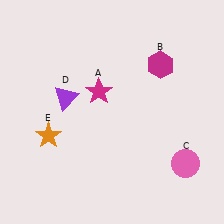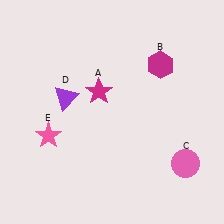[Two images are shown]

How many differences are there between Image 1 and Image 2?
There is 1 difference between the two images.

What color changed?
The star (E) changed from orange in Image 1 to pink in Image 2.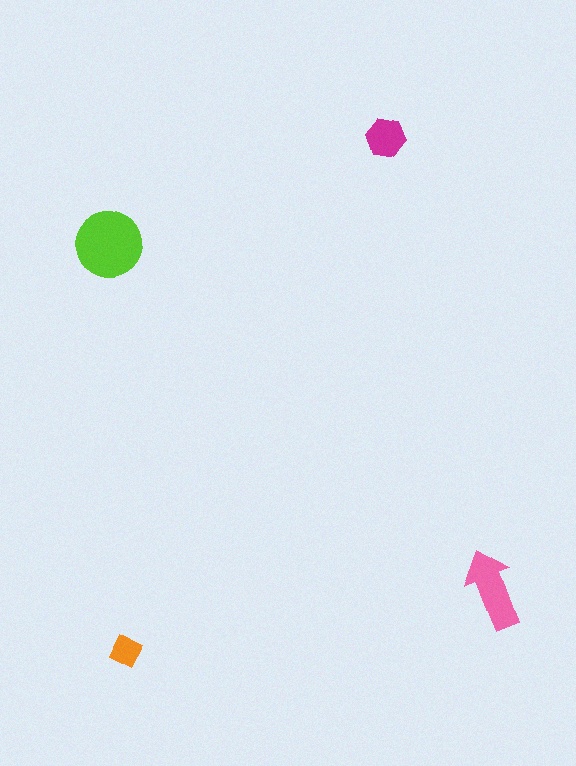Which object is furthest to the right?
The pink arrow is rightmost.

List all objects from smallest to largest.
The orange diamond, the magenta hexagon, the pink arrow, the lime circle.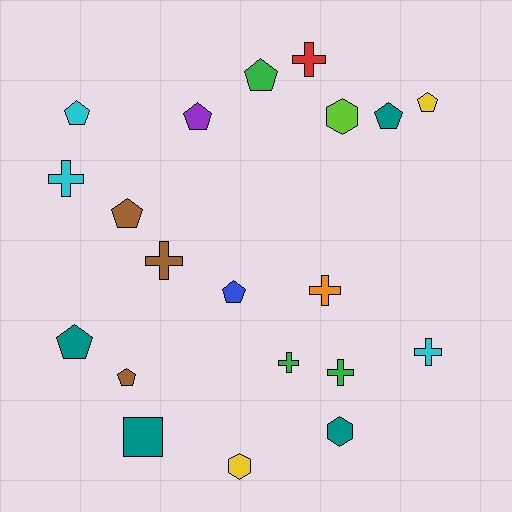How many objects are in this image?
There are 20 objects.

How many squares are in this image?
There is 1 square.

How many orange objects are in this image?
There is 1 orange object.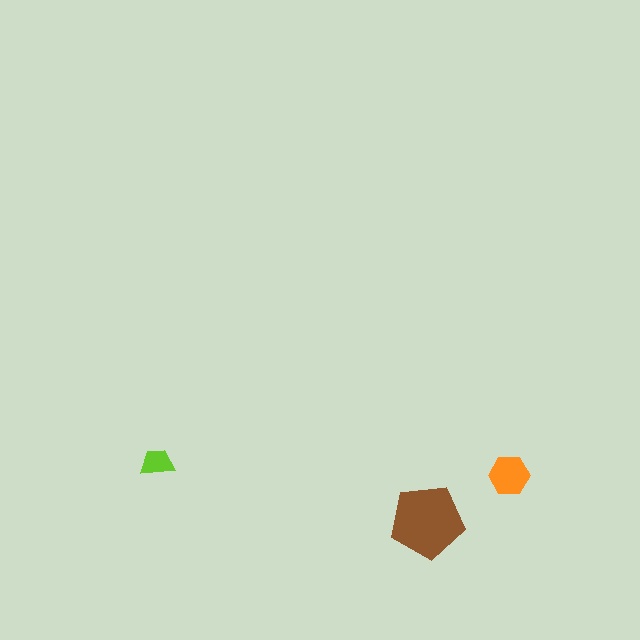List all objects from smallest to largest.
The lime trapezoid, the orange hexagon, the brown pentagon.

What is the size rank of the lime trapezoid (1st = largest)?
3rd.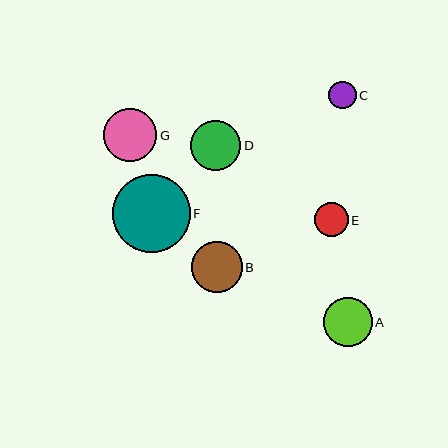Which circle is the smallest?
Circle C is the smallest with a size of approximately 27 pixels.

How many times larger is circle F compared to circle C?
Circle F is approximately 2.9 times the size of circle C.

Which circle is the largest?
Circle F is the largest with a size of approximately 78 pixels.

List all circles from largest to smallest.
From largest to smallest: F, G, B, D, A, E, C.